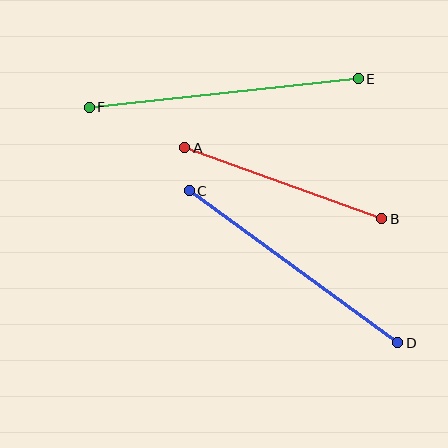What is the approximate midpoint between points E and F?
The midpoint is at approximately (224, 93) pixels.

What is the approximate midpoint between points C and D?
The midpoint is at approximately (294, 267) pixels.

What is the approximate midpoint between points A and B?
The midpoint is at approximately (283, 183) pixels.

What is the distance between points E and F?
The distance is approximately 271 pixels.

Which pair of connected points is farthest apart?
Points E and F are farthest apart.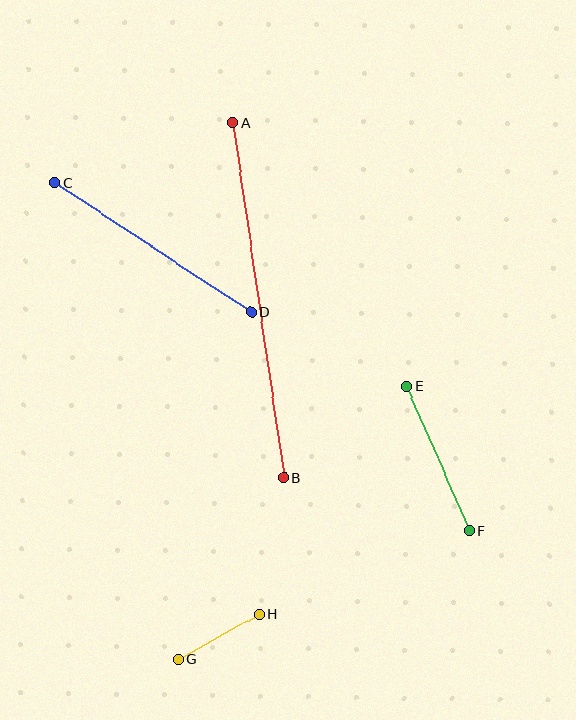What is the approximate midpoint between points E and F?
The midpoint is at approximately (438, 458) pixels.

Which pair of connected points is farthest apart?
Points A and B are farthest apart.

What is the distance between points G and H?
The distance is approximately 92 pixels.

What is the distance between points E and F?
The distance is approximately 158 pixels.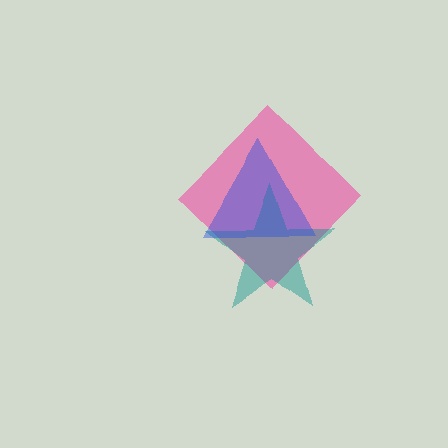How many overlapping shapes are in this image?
There are 3 overlapping shapes in the image.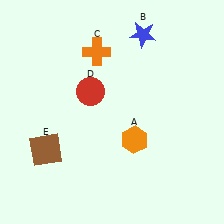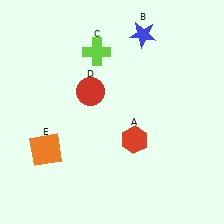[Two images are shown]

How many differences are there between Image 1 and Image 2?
There are 3 differences between the two images.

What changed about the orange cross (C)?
In Image 1, C is orange. In Image 2, it changed to lime.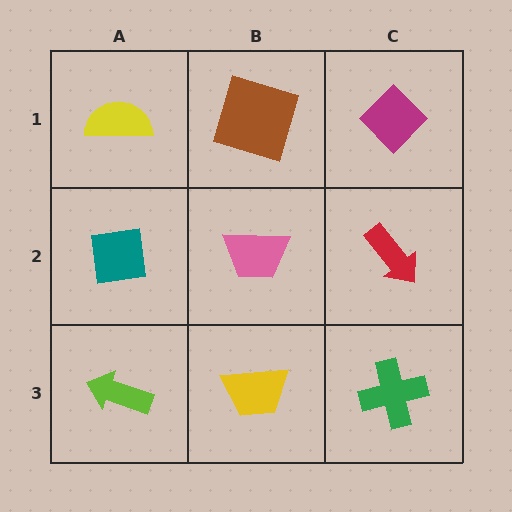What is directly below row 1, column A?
A teal square.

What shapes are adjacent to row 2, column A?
A yellow semicircle (row 1, column A), a lime arrow (row 3, column A), a pink trapezoid (row 2, column B).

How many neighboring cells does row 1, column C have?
2.